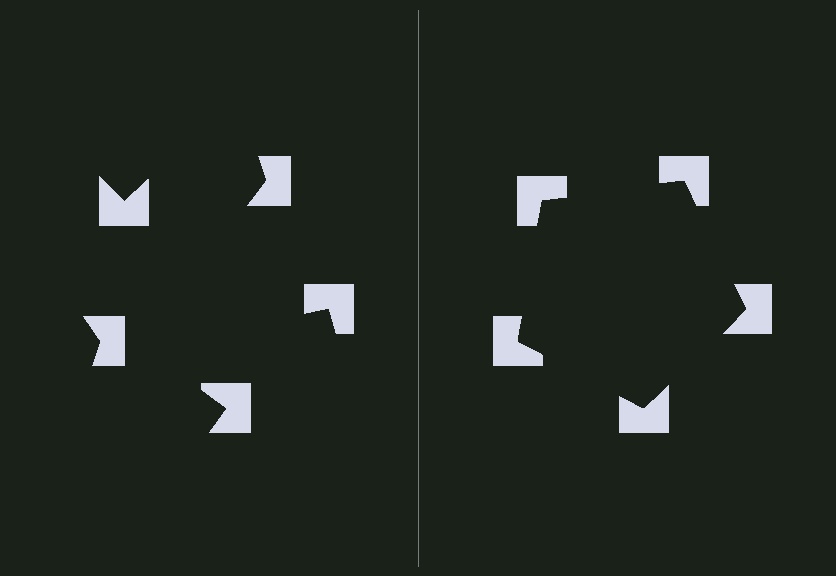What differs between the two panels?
The notched squares are positioned identically on both sides; only the wedge orientations differ. On the right they align to a pentagon; on the left they are misaligned.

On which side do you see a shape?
An illusory pentagon appears on the right side. On the left side the wedge cuts are rotated, so no coherent shape forms.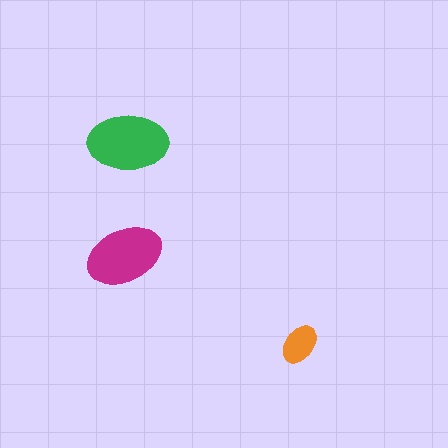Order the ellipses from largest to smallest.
the green one, the magenta one, the orange one.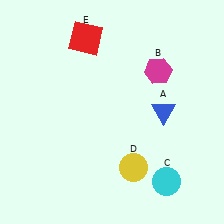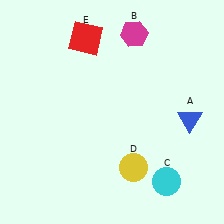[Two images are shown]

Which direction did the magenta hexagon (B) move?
The magenta hexagon (B) moved up.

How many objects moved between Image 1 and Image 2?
2 objects moved between the two images.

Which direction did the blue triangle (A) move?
The blue triangle (A) moved right.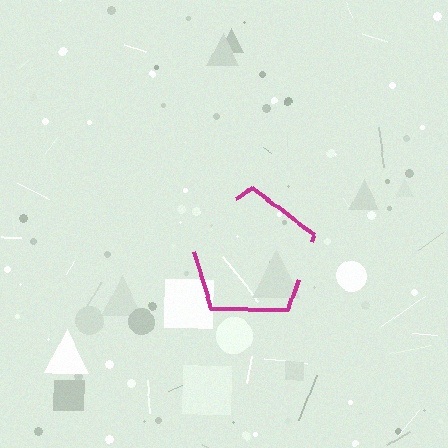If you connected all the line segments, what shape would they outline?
They would outline a pentagon.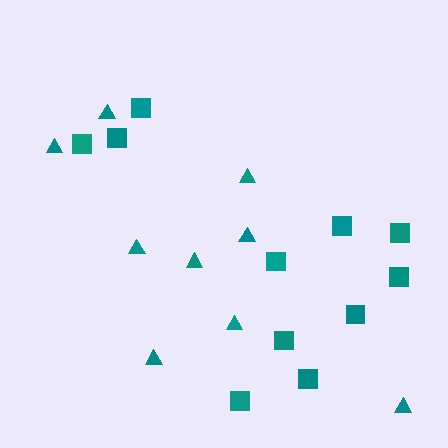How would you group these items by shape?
There are 2 groups: one group of squares (11) and one group of triangles (9).